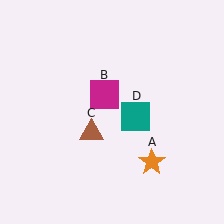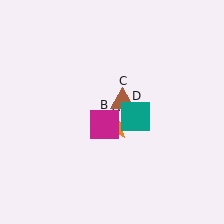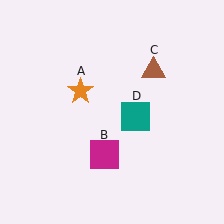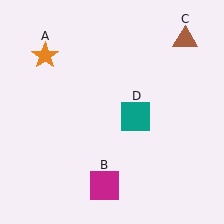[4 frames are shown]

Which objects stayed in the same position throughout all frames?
Teal square (object D) remained stationary.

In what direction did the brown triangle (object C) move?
The brown triangle (object C) moved up and to the right.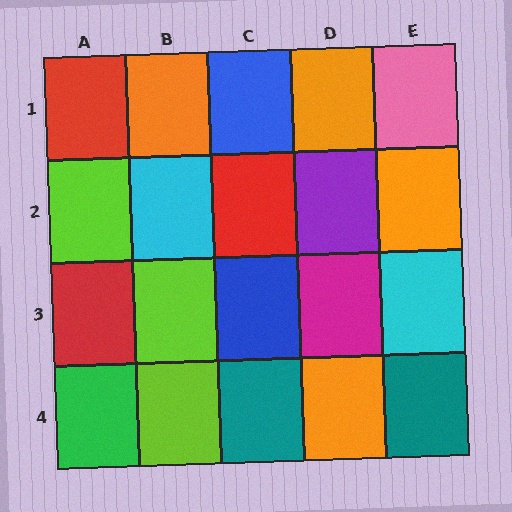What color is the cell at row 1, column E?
Pink.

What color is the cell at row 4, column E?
Teal.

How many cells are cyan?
2 cells are cyan.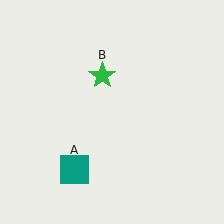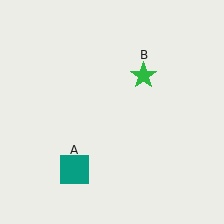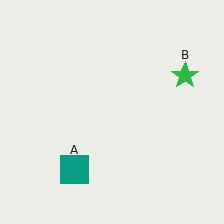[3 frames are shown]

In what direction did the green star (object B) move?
The green star (object B) moved right.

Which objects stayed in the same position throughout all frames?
Teal square (object A) remained stationary.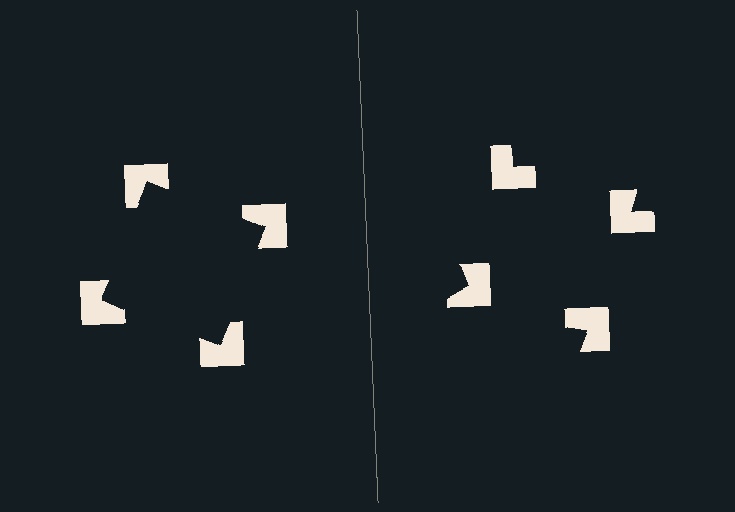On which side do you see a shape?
An illusory square appears on the left side. On the right side the wedge cuts are rotated, so no coherent shape forms.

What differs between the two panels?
The notched squares are positioned identically on both sides; only the wedge orientations differ. On the left they align to a square; on the right they are misaligned.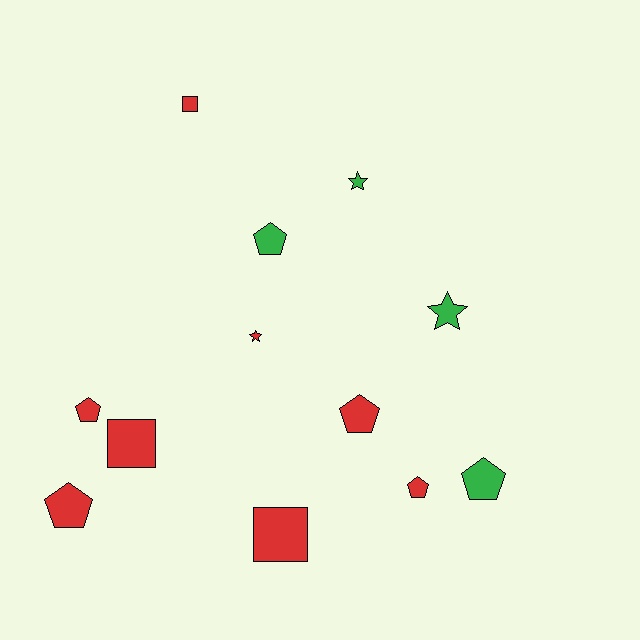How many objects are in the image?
There are 12 objects.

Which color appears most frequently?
Red, with 8 objects.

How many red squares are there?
There are 3 red squares.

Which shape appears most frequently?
Pentagon, with 6 objects.